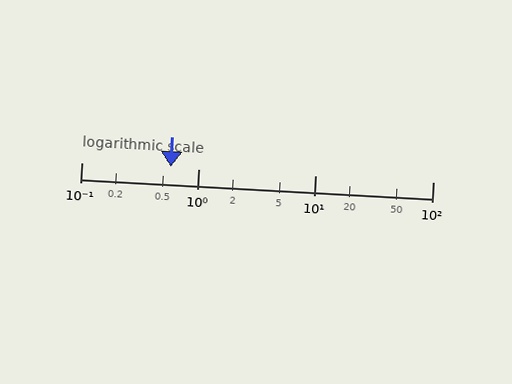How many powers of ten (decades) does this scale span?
The scale spans 3 decades, from 0.1 to 100.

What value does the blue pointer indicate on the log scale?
The pointer indicates approximately 0.58.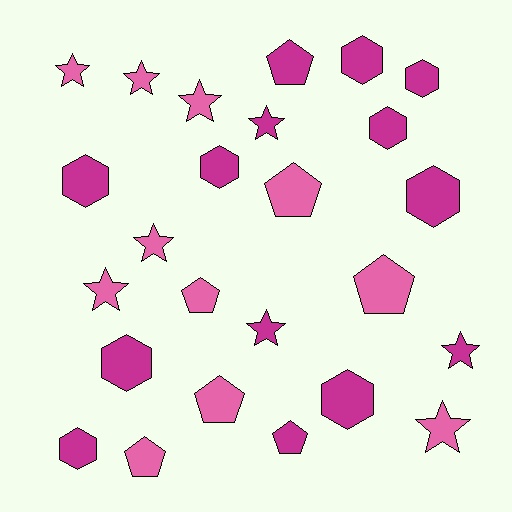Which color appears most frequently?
Magenta, with 14 objects.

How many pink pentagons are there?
There are 5 pink pentagons.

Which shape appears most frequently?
Star, with 9 objects.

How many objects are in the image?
There are 25 objects.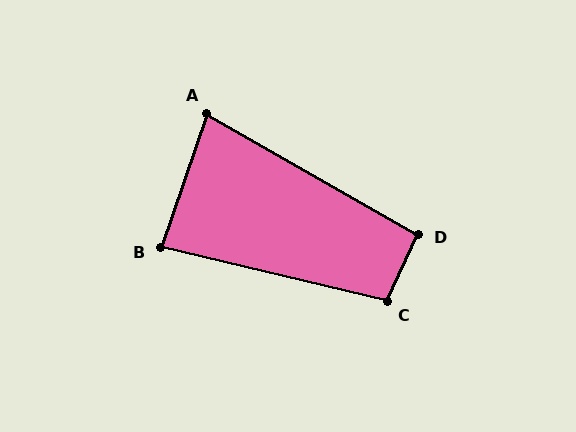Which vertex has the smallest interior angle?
A, at approximately 79 degrees.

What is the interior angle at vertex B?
Approximately 85 degrees (acute).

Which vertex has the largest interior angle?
C, at approximately 101 degrees.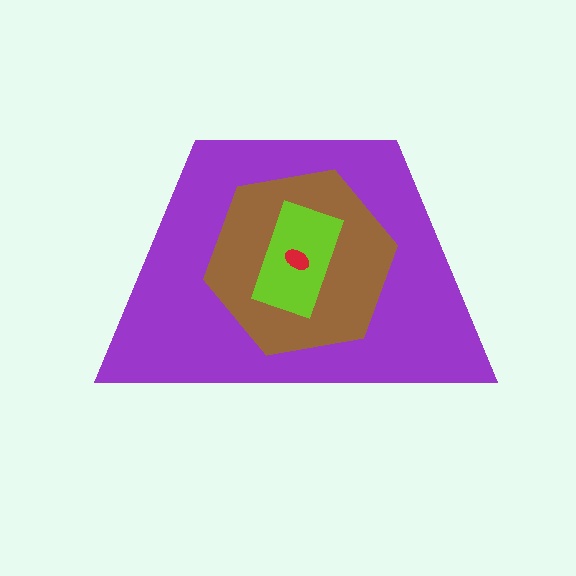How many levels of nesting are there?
4.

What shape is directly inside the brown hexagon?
The lime rectangle.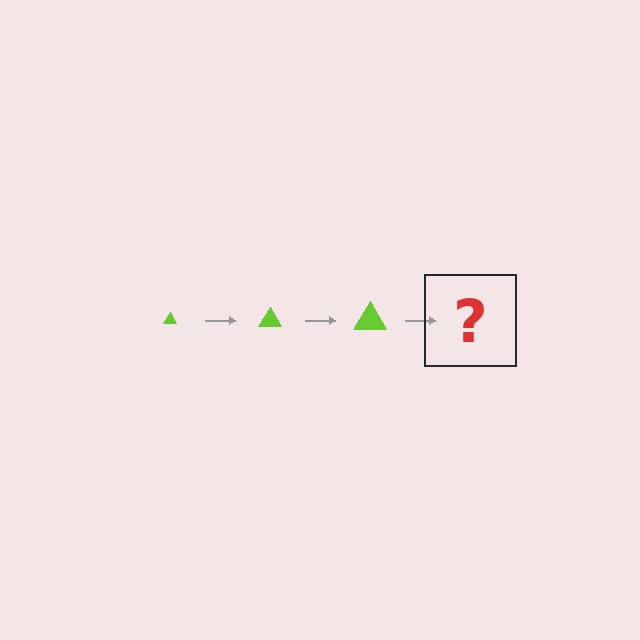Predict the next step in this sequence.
The next step is a lime triangle, larger than the previous one.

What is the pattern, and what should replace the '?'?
The pattern is that the triangle gets progressively larger each step. The '?' should be a lime triangle, larger than the previous one.